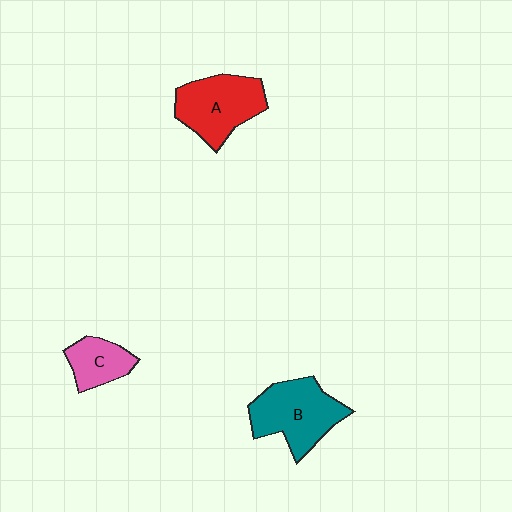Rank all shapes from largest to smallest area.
From largest to smallest: B (teal), A (red), C (pink).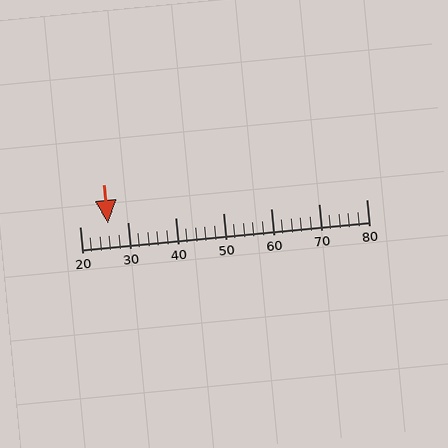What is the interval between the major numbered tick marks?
The major tick marks are spaced 10 units apart.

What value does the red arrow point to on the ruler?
The red arrow points to approximately 26.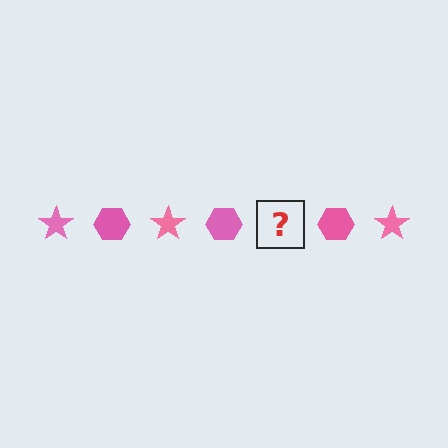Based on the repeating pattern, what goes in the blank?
The blank should be a pink star.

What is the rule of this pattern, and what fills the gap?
The rule is that the pattern cycles through star, hexagon shapes in pink. The gap should be filled with a pink star.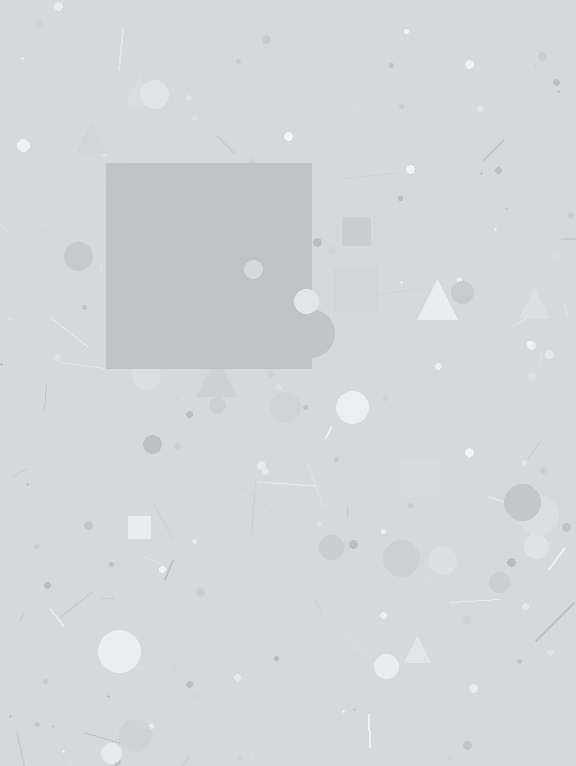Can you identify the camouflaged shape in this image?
The camouflaged shape is a square.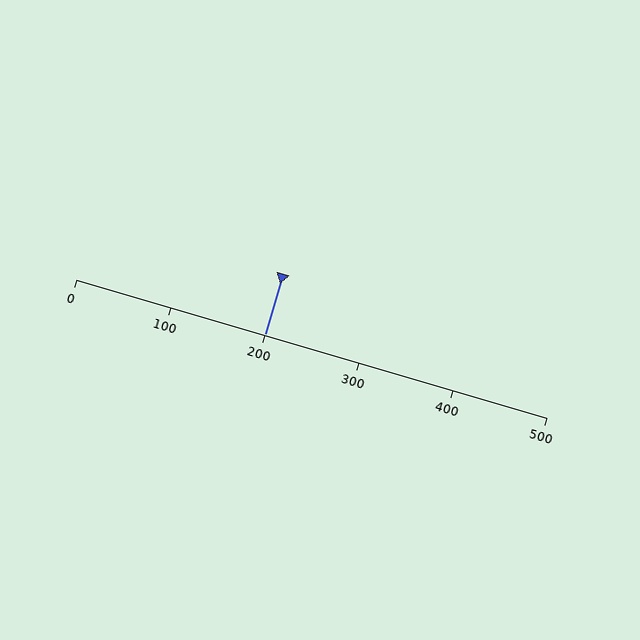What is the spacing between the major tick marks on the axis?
The major ticks are spaced 100 apart.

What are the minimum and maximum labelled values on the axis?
The axis runs from 0 to 500.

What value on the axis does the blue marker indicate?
The marker indicates approximately 200.